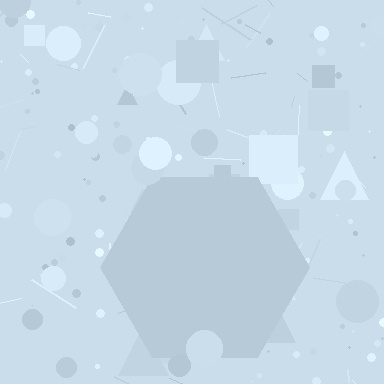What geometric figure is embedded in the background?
A hexagon is embedded in the background.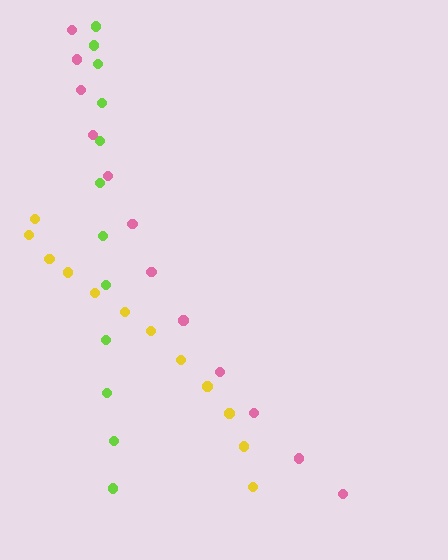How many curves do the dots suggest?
There are 3 distinct paths.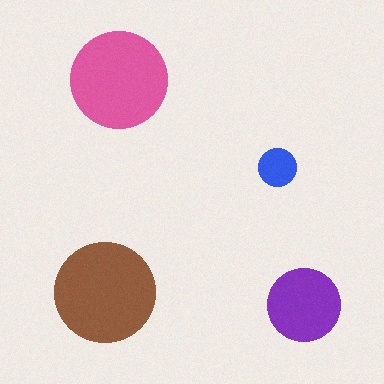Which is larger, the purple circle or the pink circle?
The pink one.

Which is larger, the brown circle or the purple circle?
The brown one.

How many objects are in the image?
There are 4 objects in the image.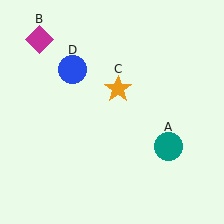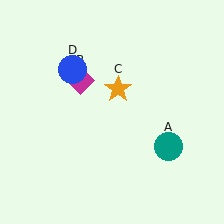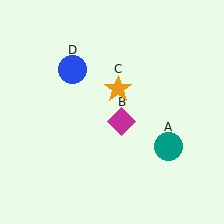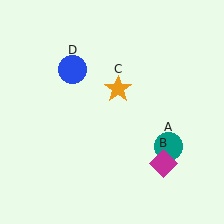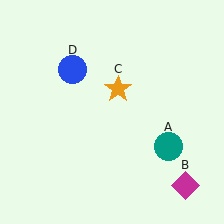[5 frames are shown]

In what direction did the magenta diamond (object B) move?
The magenta diamond (object B) moved down and to the right.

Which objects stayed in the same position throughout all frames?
Teal circle (object A) and orange star (object C) and blue circle (object D) remained stationary.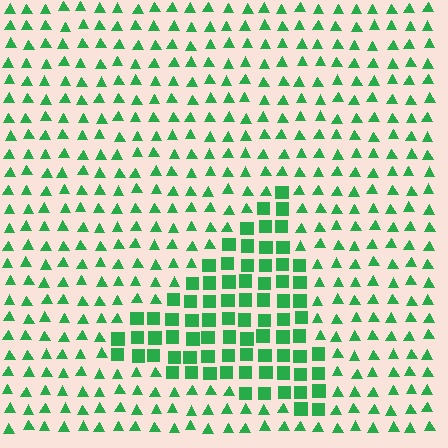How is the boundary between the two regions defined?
The boundary is defined by a change in element shape: squares inside vs. triangles outside. All elements share the same color and spacing.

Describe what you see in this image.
The image is filled with small green elements arranged in a uniform grid. A triangle-shaped region contains squares, while the surrounding area contains triangles. The boundary is defined purely by the change in element shape.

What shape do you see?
I see a triangle.